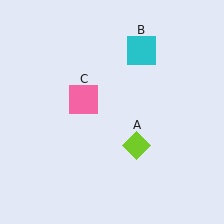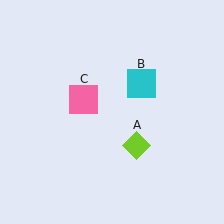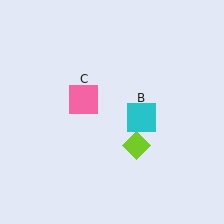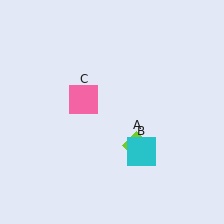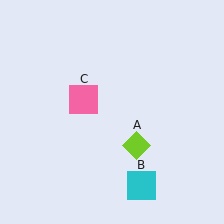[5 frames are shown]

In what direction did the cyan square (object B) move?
The cyan square (object B) moved down.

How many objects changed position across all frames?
1 object changed position: cyan square (object B).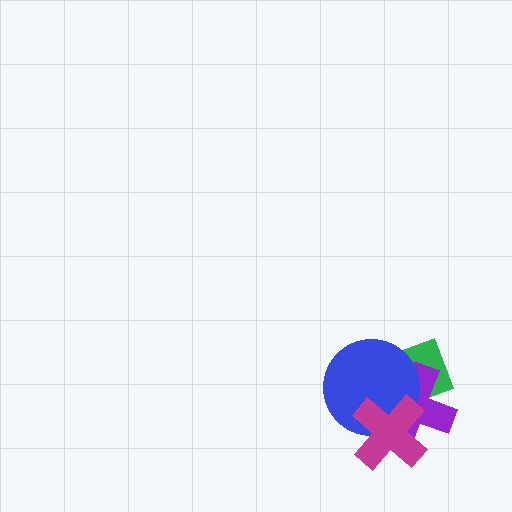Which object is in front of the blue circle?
The magenta cross is in front of the blue circle.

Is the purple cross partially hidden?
Yes, it is partially covered by another shape.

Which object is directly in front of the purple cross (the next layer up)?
The blue circle is directly in front of the purple cross.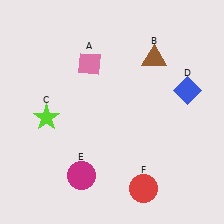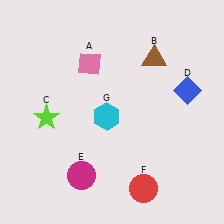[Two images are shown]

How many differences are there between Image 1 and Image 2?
There is 1 difference between the two images.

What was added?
A cyan hexagon (G) was added in Image 2.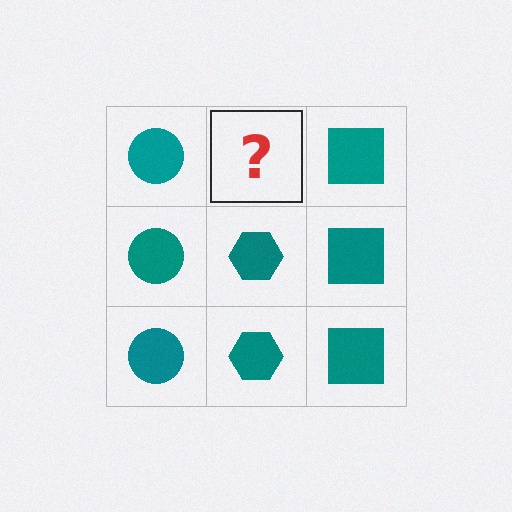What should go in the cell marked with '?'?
The missing cell should contain a teal hexagon.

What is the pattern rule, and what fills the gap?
The rule is that each column has a consistent shape. The gap should be filled with a teal hexagon.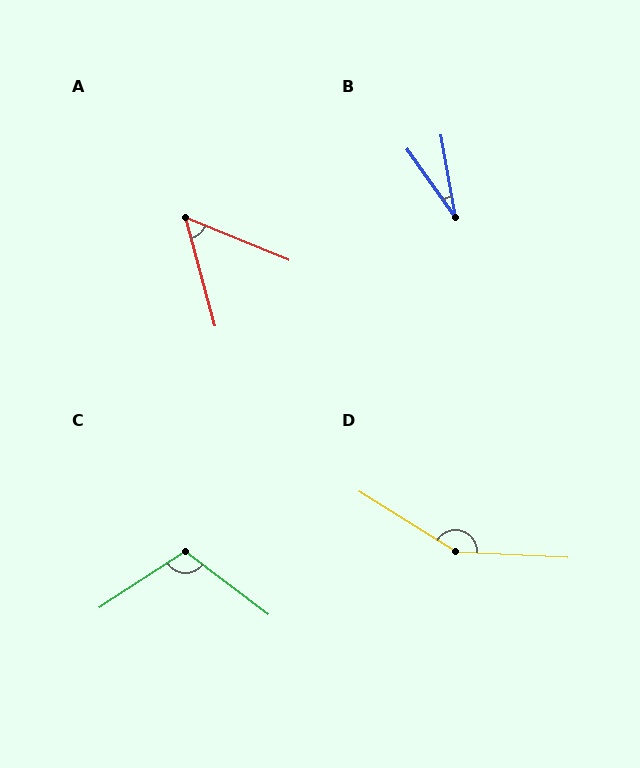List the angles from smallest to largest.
B (25°), A (52°), C (109°), D (151°).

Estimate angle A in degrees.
Approximately 52 degrees.